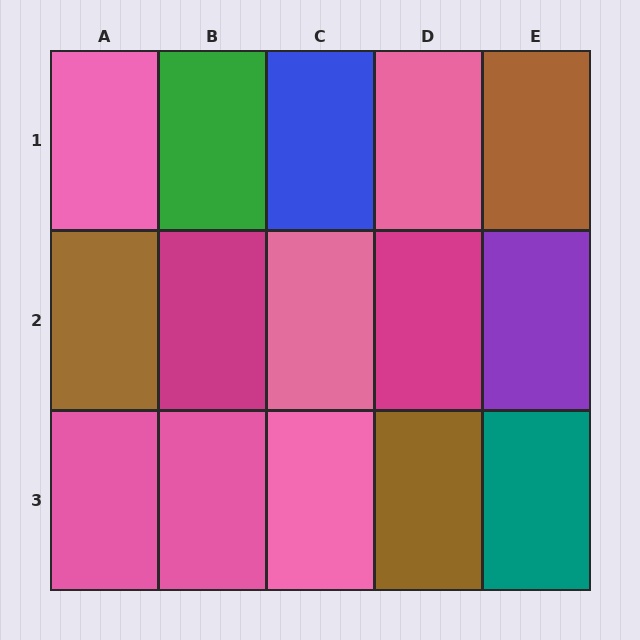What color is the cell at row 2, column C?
Pink.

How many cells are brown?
3 cells are brown.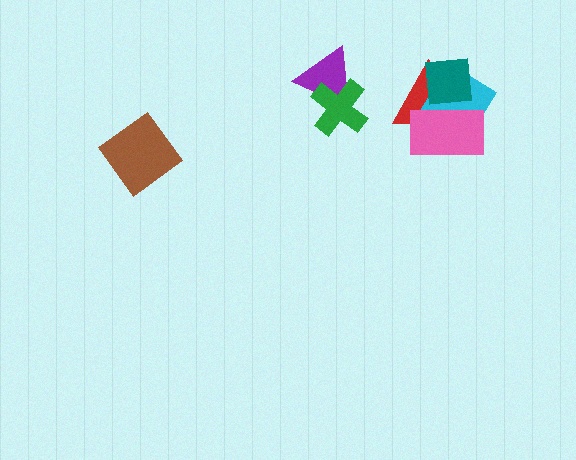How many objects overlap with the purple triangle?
1 object overlaps with the purple triangle.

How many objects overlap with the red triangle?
3 objects overlap with the red triangle.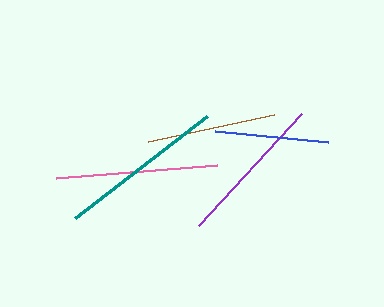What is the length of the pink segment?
The pink segment is approximately 161 pixels long.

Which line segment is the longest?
The teal line is the longest at approximately 168 pixels.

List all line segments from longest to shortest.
From longest to shortest: teal, pink, purple, brown, blue.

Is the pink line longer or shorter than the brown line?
The pink line is longer than the brown line.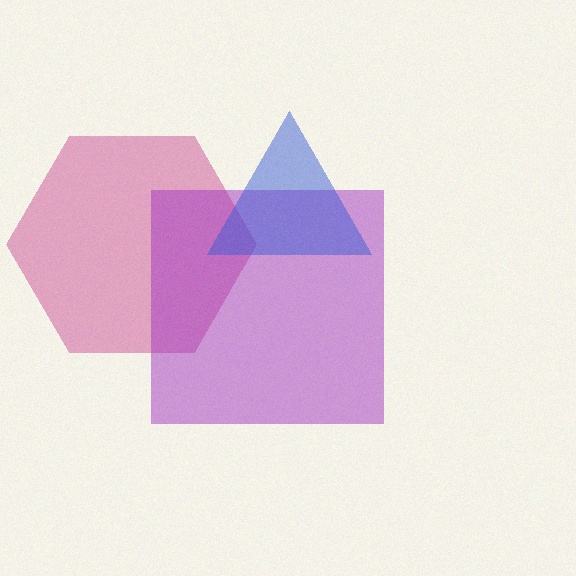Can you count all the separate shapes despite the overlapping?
Yes, there are 3 separate shapes.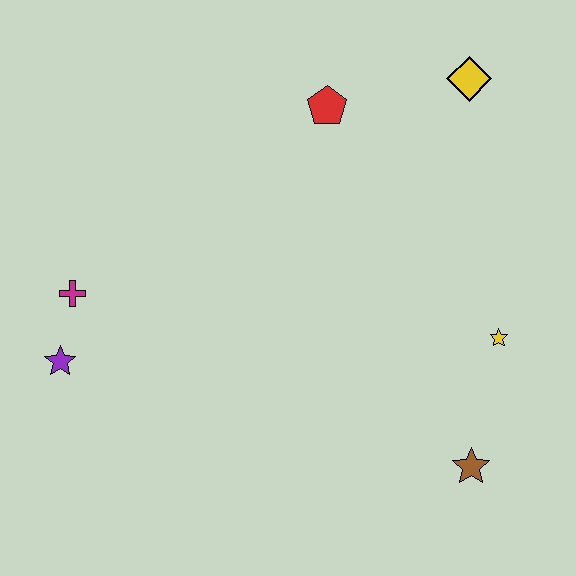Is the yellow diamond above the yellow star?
Yes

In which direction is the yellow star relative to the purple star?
The yellow star is to the right of the purple star.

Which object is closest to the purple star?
The magenta cross is closest to the purple star.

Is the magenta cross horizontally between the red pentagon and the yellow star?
No